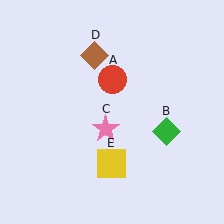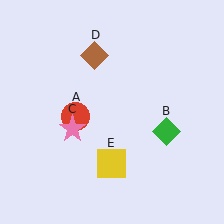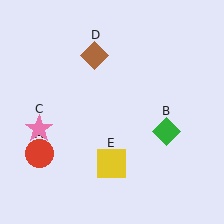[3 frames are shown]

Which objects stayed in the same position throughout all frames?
Green diamond (object B) and brown diamond (object D) and yellow square (object E) remained stationary.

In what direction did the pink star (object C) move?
The pink star (object C) moved left.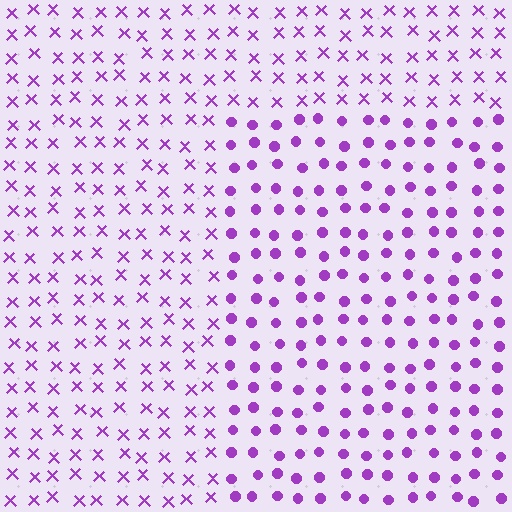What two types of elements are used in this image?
The image uses circles inside the rectangle region and X marks outside it.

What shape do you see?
I see a rectangle.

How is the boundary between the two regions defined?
The boundary is defined by a change in element shape: circles inside vs. X marks outside. All elements share the same color and spacing.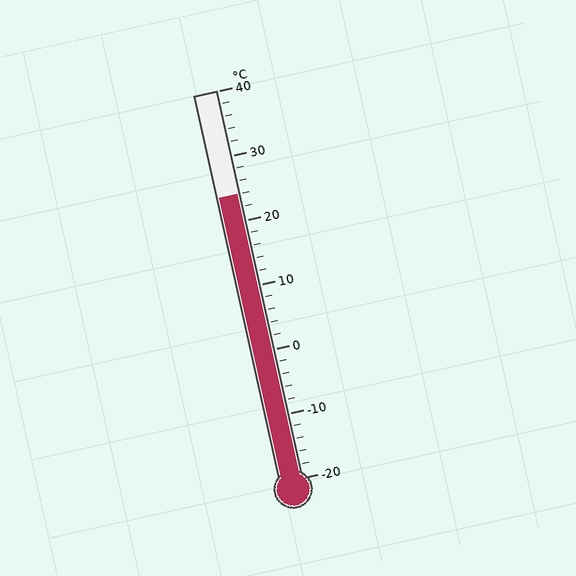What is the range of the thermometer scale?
The thermometer scale ranges from -20°C to 40°C.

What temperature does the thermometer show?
The thermometer shows approximately 24°C.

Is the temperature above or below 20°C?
The temperature is above 20°C.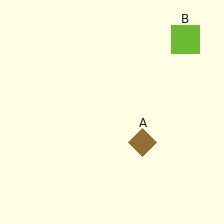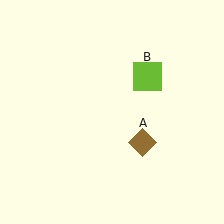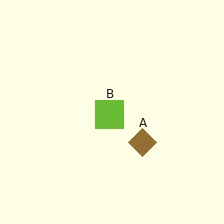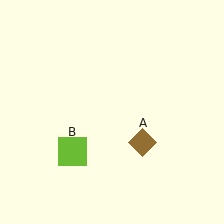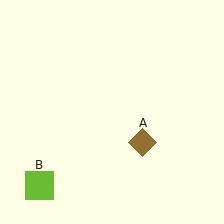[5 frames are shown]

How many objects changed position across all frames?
1 object changed position: lime square (object B).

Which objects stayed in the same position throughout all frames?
Brown diamond (object A) remained stationary.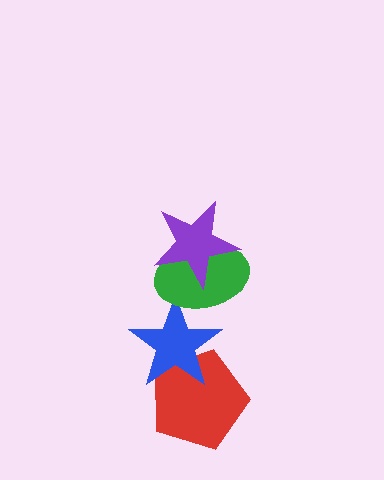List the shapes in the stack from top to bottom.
From top to bottom: the purple star, the green ellipse, the blue star, the red pentagon.